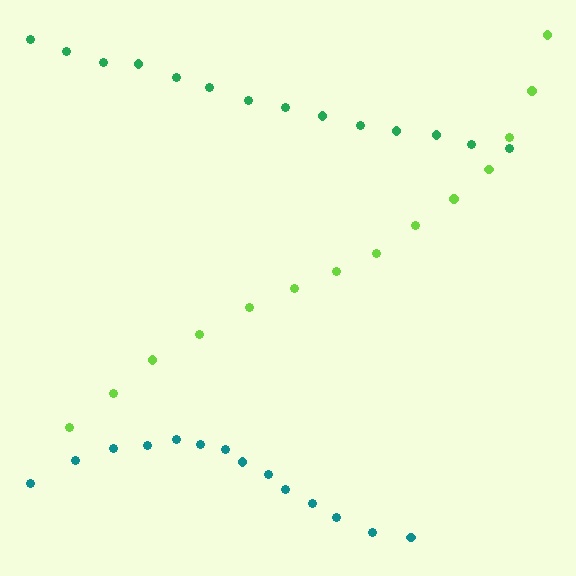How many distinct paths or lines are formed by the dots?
There are 3 distinct paths.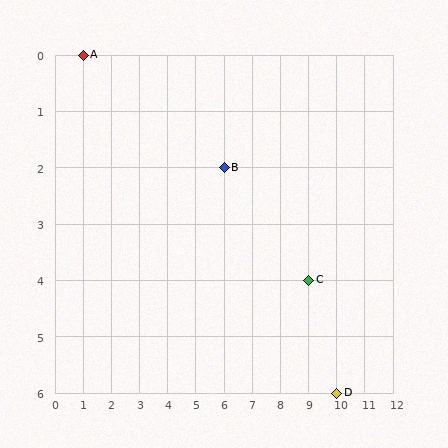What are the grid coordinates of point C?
Point C is at grid coordinates (9, 4).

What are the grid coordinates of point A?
Point A is at grid coordinates (1, 0).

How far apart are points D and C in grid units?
Points D and C are 1 column and 2 rows apart (about 2.2 grid units diagonally).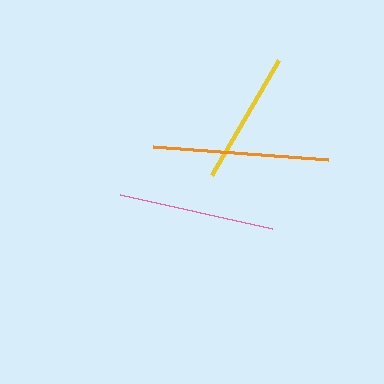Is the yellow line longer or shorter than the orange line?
The orange line is longer than the yellow line.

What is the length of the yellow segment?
The yellow segment is approximately 133 pixels long.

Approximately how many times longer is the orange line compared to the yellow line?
The orange line is approximately 1.3 times the length of the yellow line.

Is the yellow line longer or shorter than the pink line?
The pink line is longer than the yellow line.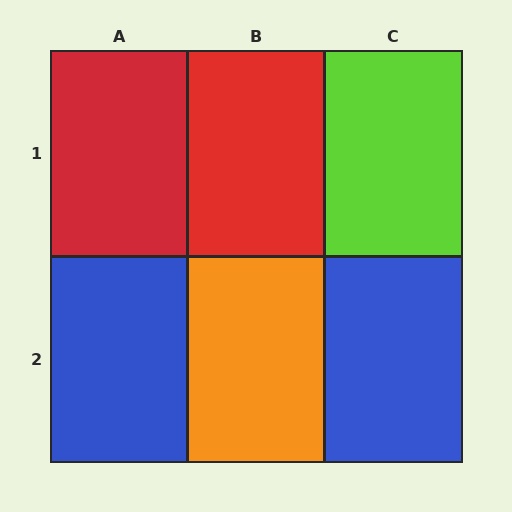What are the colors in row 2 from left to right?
Blue, orange, blue.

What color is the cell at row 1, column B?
Red.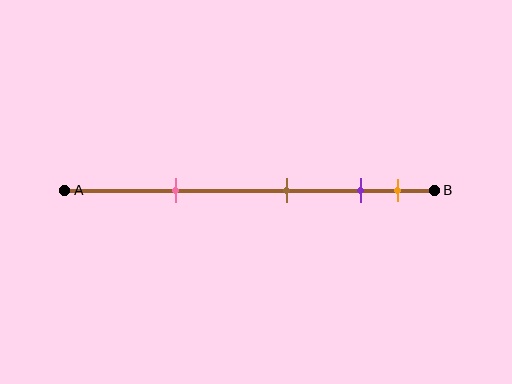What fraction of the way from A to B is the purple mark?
The purple mark is approximately 80% (0.8) of the way from A to B.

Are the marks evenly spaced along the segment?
No, the marks are not evenly spaced.